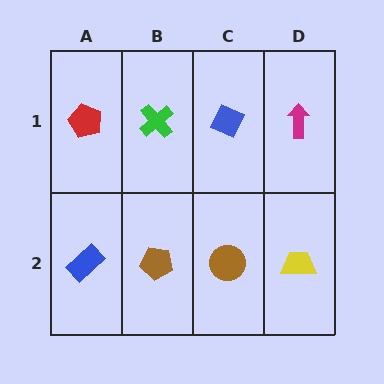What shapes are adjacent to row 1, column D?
A yellow trapezoid (row 2, column D), a blue diamond (row 1, column C).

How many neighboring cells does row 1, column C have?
3.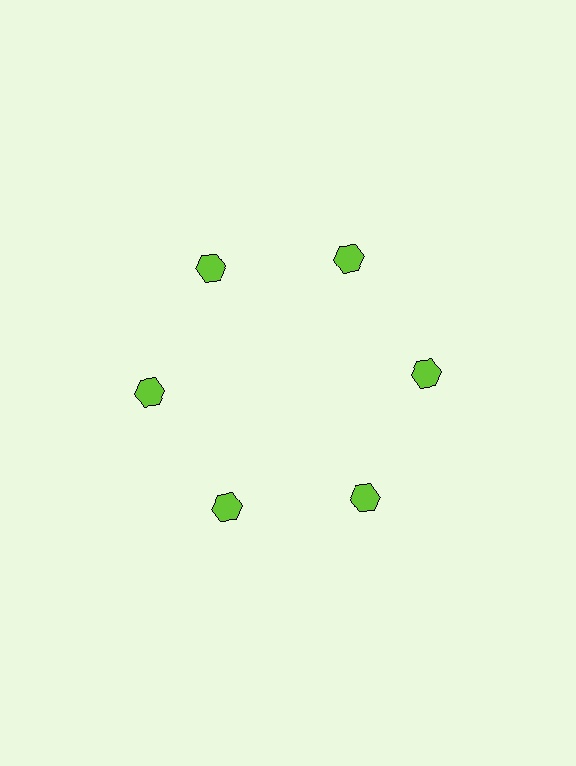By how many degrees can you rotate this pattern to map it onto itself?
The pattern maps onto itself every 60 degrees of rotation.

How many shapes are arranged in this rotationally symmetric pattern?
There are 6 shapes, arranged in 6 groups of 1.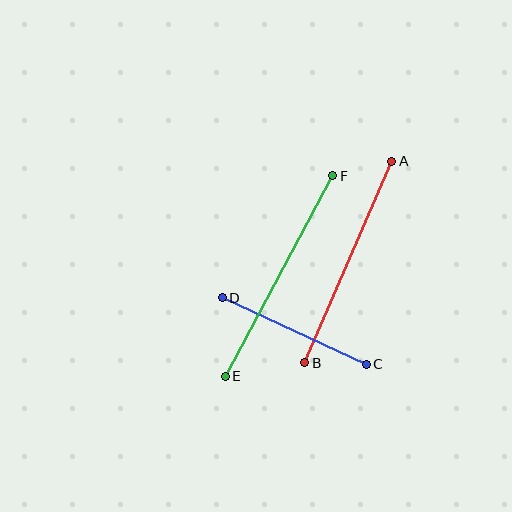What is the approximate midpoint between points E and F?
The midpoint is at approximately (279, 276) pixels.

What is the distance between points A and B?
The distance is approximately 220 pixels.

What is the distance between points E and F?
The distance is approximately 227 pixels.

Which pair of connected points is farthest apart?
Points E and F are farthest apart.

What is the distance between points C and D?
The distance is approximately 159 pixels.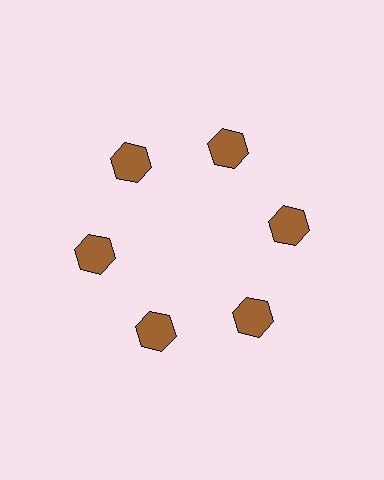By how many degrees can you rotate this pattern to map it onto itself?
The pattern maps onto itself every 60 degrees of rotation.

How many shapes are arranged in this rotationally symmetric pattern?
There are 6 shapes, arranged in 6 groups of 1.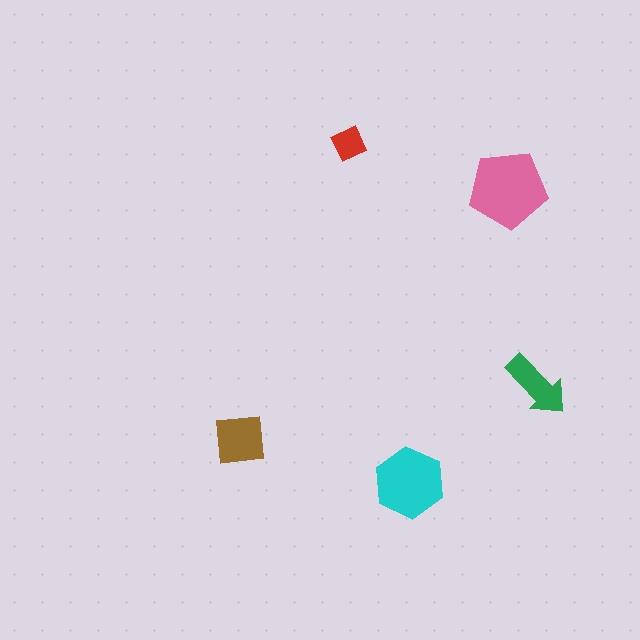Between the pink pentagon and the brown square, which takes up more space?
The pink pentagon.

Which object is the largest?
The pink pentagon.